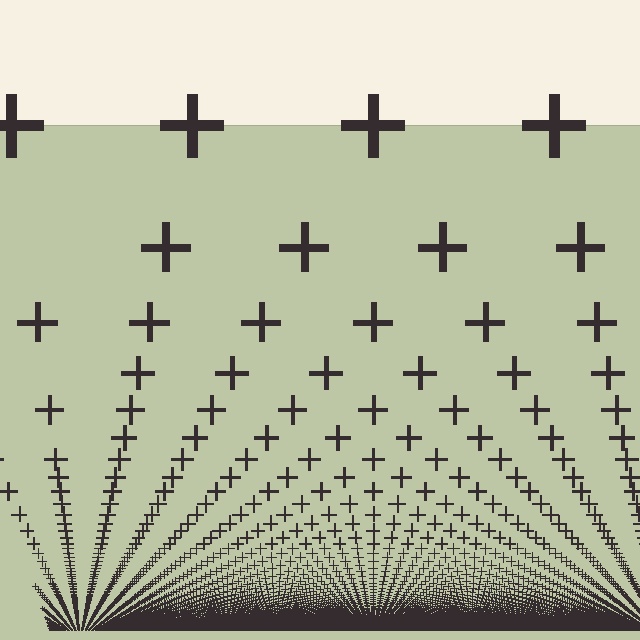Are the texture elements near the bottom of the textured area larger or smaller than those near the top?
Smaller. The gradient is inverted — elements near the bottom are smaller and denser.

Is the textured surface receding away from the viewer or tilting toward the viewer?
The surface appears to tilt toward the viewer. Texture elements get larger and sparser toward the top.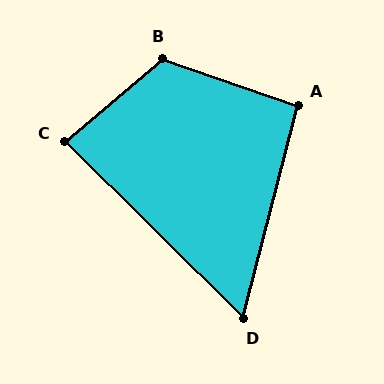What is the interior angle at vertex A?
Approximately 95 degrees (approximately right).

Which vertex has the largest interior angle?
B, at approximately 120 degrees.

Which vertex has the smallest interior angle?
D, at approximately 60 degrees.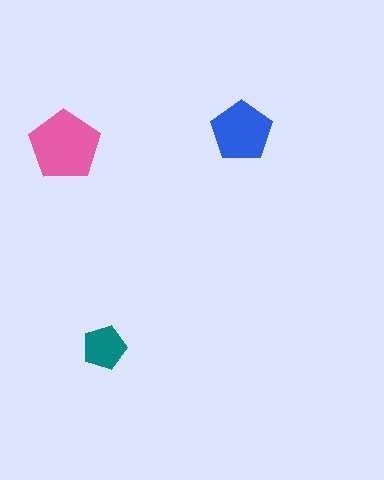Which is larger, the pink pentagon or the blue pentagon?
The pink one.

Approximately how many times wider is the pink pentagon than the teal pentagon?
About 1.5 times wider.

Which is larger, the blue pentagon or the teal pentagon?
The blue one.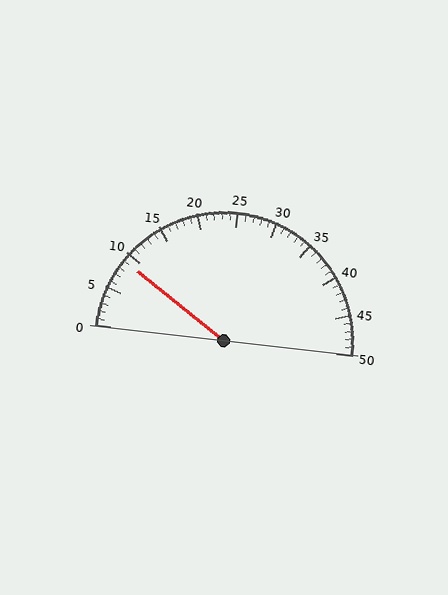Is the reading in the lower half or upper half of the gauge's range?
The reading is in the lower half of the range (0 to 50).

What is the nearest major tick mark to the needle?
The nearest major tick mark is 10.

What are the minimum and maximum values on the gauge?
The gauge ranges from 0 to 50.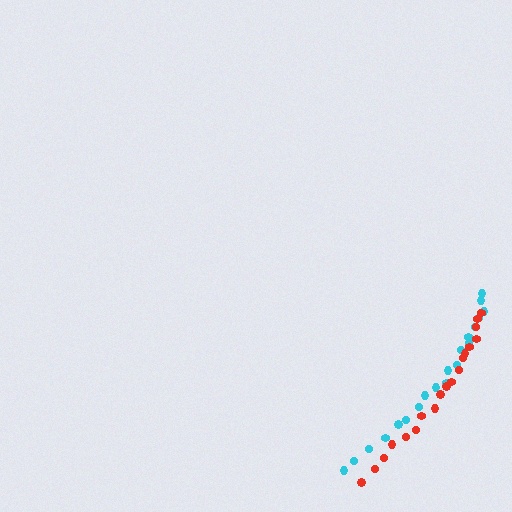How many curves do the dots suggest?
There are 2 distinct paths.